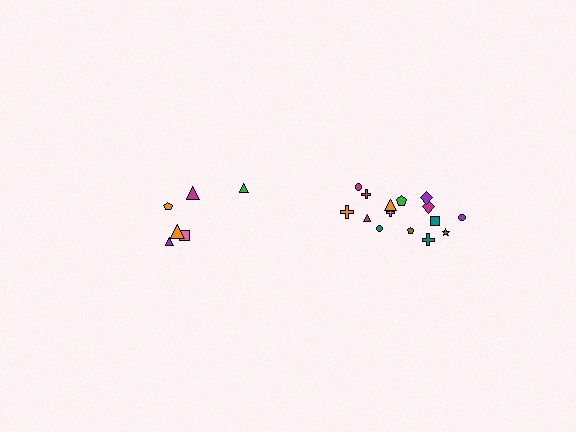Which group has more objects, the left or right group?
The right group.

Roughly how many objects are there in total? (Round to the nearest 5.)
Roughly 20 objects in total.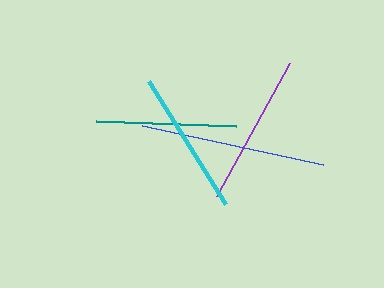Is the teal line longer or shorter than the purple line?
The purple line is longer than the teal line.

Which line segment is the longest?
The blue line is the longest at approximately 184 pixels.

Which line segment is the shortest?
The teal line is the shortest at approximately 140 pixels.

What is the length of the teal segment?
The teal segment is approximately 140 pixels long.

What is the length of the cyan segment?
The cyan segment is approximately 145 pixels long.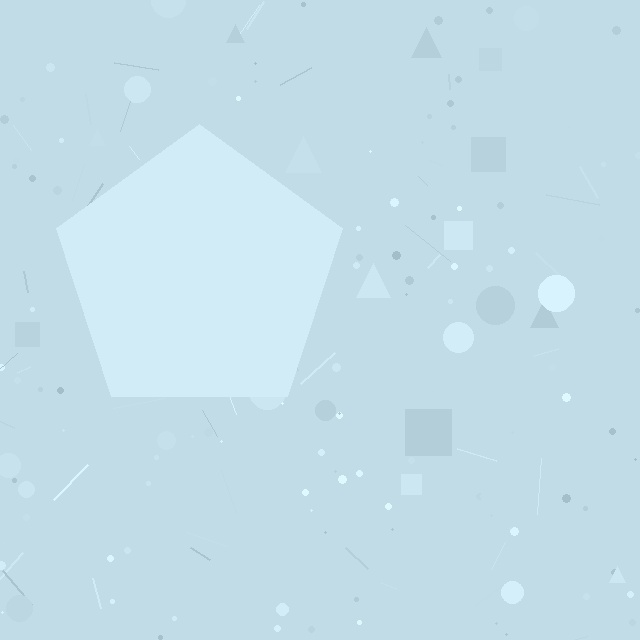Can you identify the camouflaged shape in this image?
The camouflaged shape is a pentagon.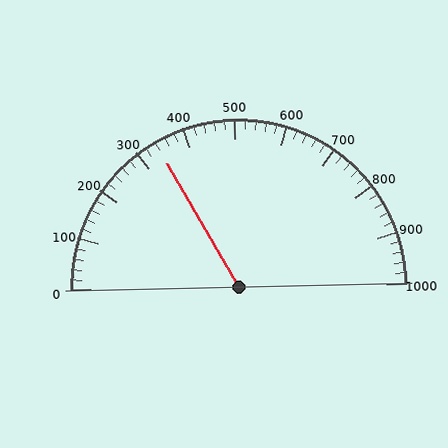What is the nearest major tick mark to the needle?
The nearest major tick mark is 300.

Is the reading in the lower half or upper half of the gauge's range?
The reading is in the lower half of the range (0 to 1000).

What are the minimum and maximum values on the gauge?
The gauge ranges from 0 to 1000.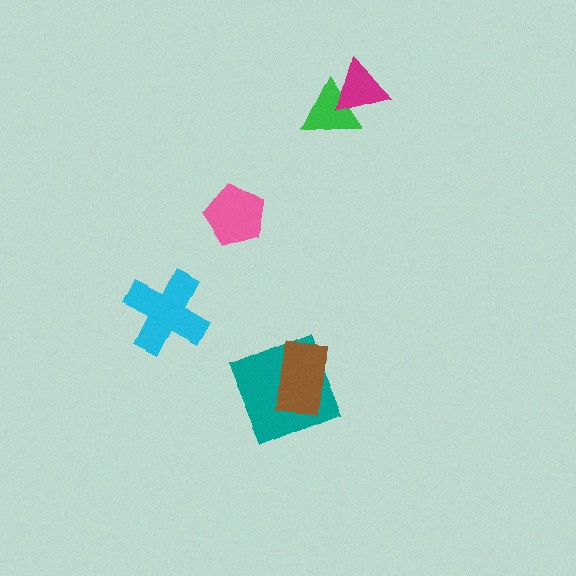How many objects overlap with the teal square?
1 object overlaps with the teal square.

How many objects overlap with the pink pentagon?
0 objects overlap with the pink pentagon.